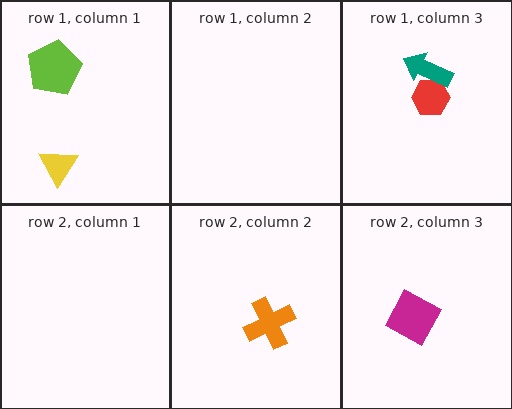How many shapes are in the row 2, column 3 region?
1.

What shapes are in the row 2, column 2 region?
The orange cross.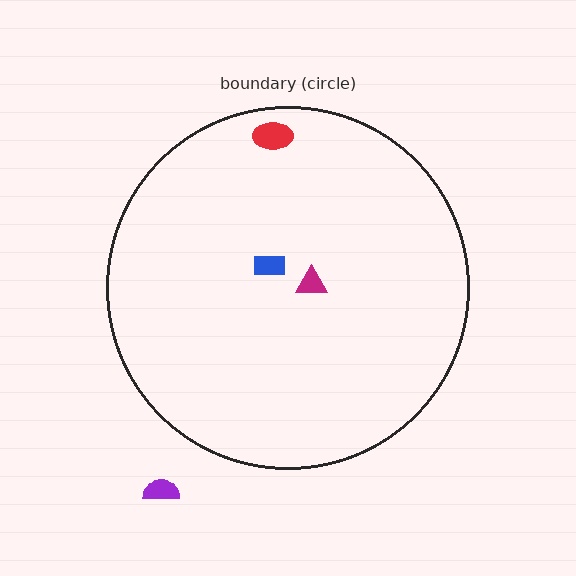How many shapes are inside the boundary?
3 inside, 1 outside.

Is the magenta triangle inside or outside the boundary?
Inside.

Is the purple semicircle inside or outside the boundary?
Outside.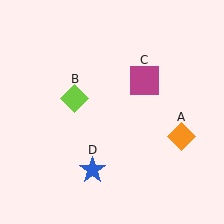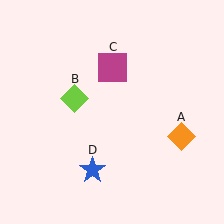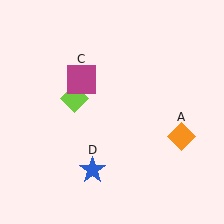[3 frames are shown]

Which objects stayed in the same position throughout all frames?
Orange diamond (object A) and lime diamond (object B) and blue star (object D) remained stationary.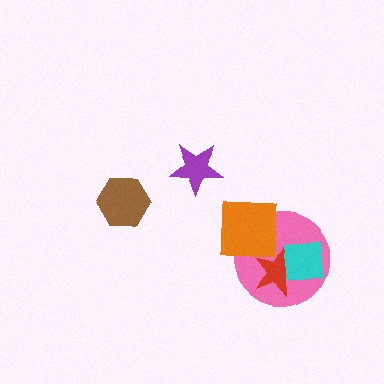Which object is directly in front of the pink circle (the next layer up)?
The red star is directly in front of the pink circle.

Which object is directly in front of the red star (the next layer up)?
The cyan square is directly in front of the red star.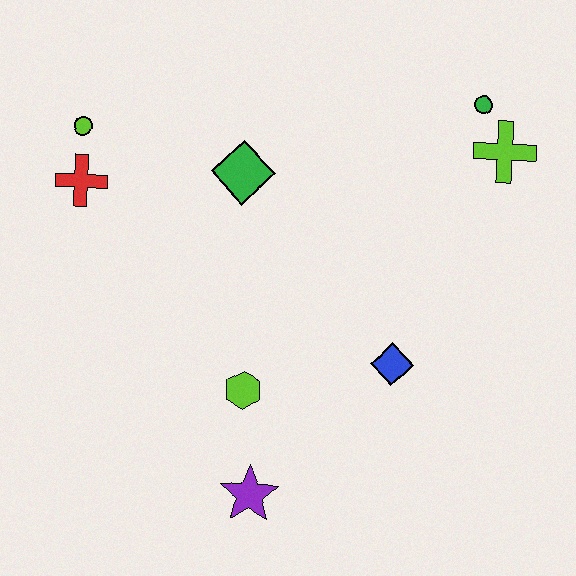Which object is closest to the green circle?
The lime cross is closest to the green circle.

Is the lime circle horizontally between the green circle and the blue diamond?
No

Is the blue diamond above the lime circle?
No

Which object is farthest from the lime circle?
The lime cross is farthest from the lime circle.